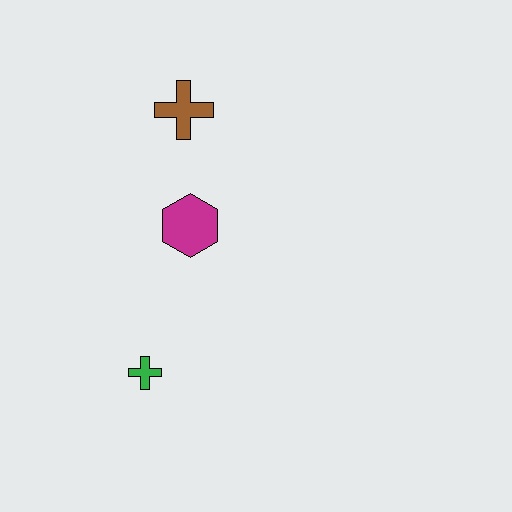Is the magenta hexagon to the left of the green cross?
No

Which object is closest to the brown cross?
The magenta hexagon is closest to the brown cross.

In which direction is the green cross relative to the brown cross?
The green cross is below the brown cross.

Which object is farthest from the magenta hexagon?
The green cross is farthest from the magenta hexagon.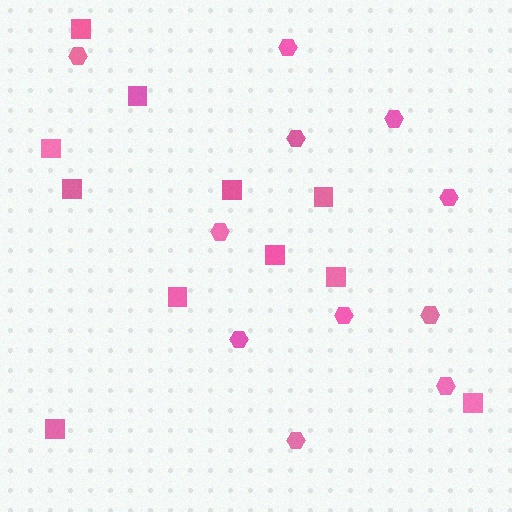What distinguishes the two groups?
There are 2 groups: one group of hexagons (11) and one group of squares (11).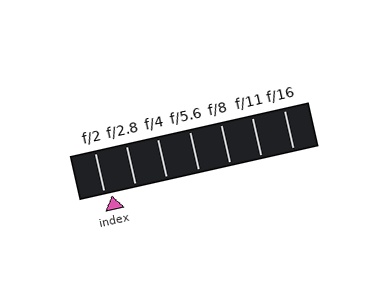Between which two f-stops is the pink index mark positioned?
The index mark is between f/2 and f/2.8.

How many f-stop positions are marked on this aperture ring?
There are 7 f-stop positions marked.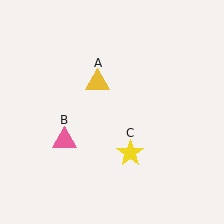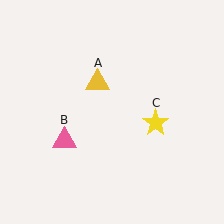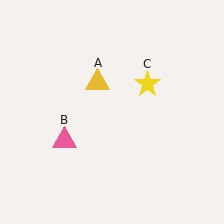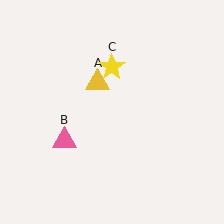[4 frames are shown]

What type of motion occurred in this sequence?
The yellow star (object C) rotated counterclockwise around the center of the scene.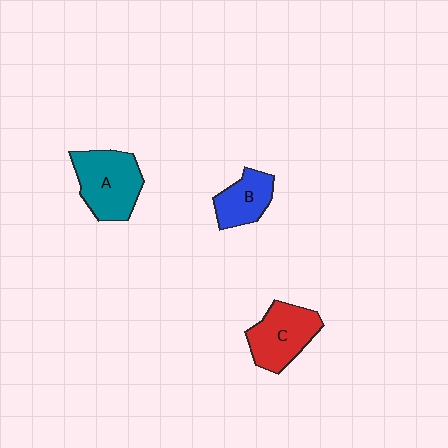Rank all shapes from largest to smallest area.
From largest to smallest: A (teal), C (red), B (blue).